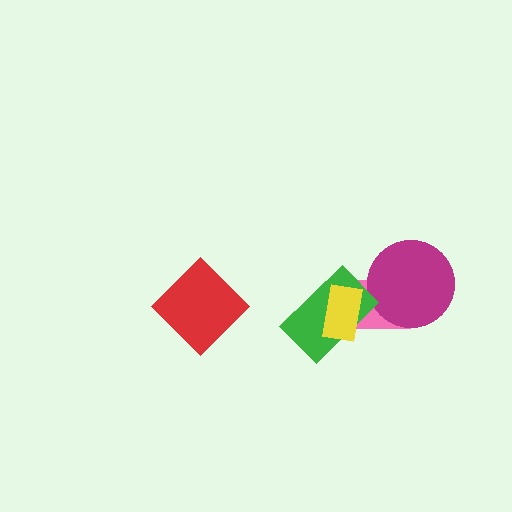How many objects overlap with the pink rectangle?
3 objects overlap with the pink rectangle.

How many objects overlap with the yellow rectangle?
2 objects overlap with the yellow rectangle.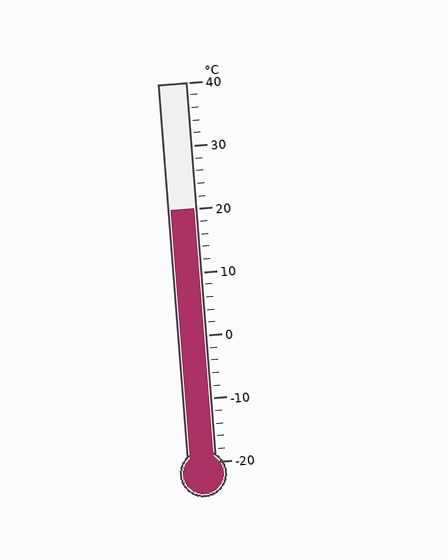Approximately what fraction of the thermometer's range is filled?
The thermometer is filled to approximately 65% of its range.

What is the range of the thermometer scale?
The thermometer scale ranges from -20°C to 40°C.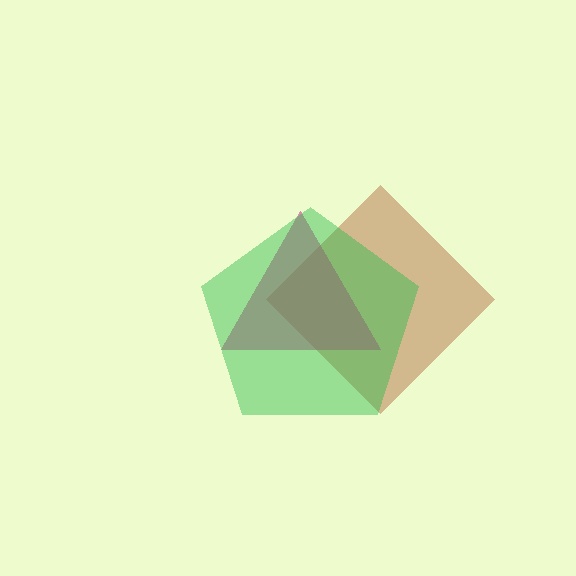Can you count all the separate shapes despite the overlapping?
Yes, there are 3 separate shapes.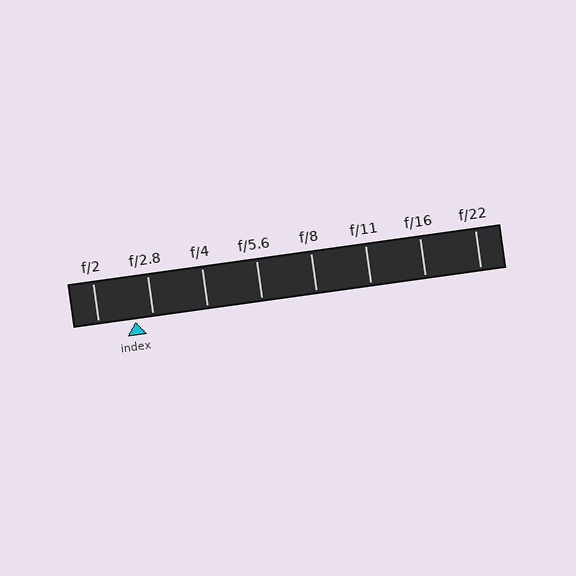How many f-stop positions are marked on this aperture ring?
There are 8 f-stop positions marked.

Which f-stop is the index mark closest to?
The index mark is closest to f/2.8.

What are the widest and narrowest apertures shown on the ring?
The widest aperture shown is f/2 and the narrowest is f/22.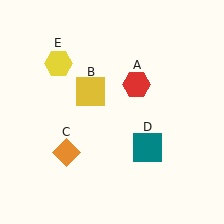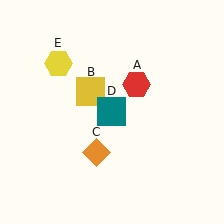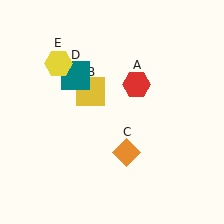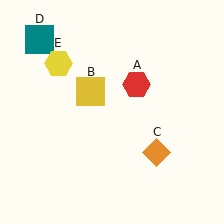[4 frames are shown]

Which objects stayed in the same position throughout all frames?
Red hexagon (object A) and yellow square (object B) and yellow hexagon (object E) remained stationary.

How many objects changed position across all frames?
2 objects changed position: orange diamond (object C), teal square (object D).